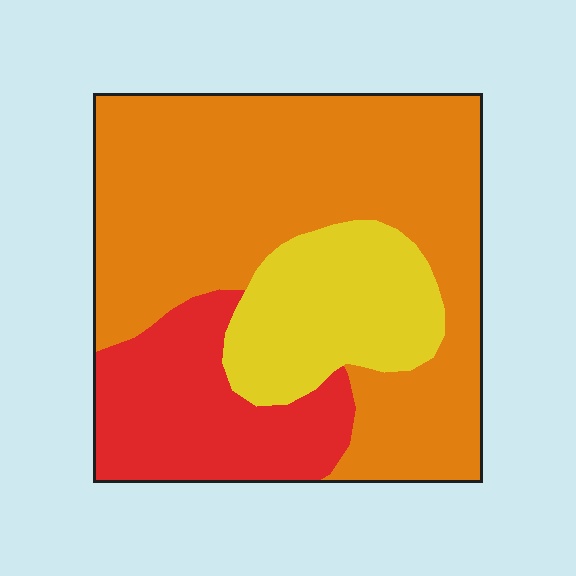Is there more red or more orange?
Orange.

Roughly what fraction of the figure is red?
Red takes up about one fifth (1/5) of the figure.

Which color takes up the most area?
Orange, at roughly 60%.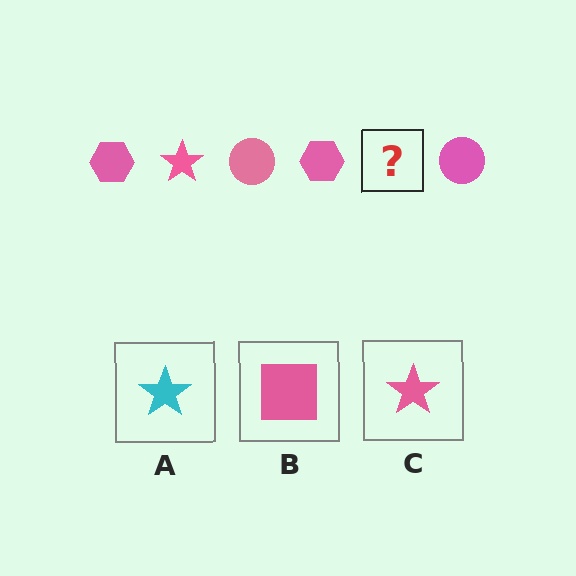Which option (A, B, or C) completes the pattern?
C.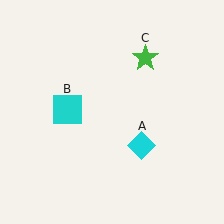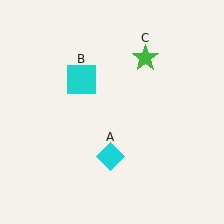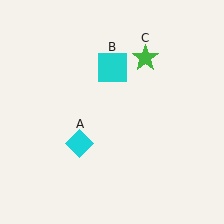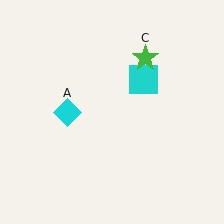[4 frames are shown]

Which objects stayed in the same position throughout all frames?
Green star (object C) remained stationary.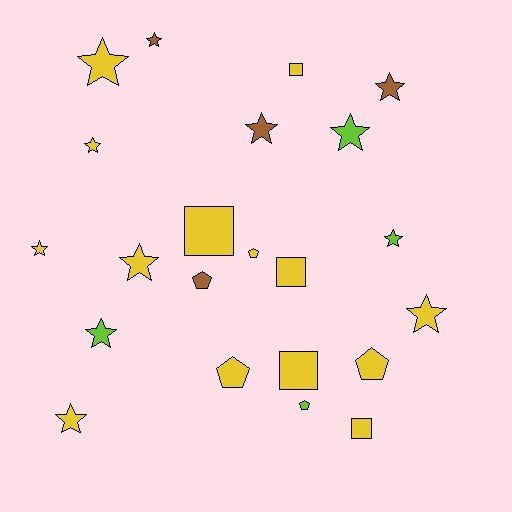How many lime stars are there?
There are 3 lime stars.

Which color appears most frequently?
Yellow, with 14 objects.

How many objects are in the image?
There are 22 objects.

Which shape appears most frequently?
Star, with 12 objects.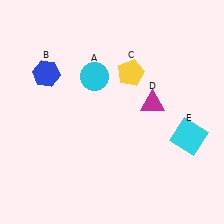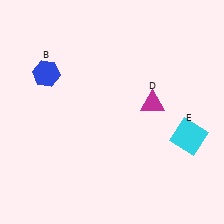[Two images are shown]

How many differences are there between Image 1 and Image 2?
There are 2 differences between the two images.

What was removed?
The cyan circle (A), the yellow pentagon (C) were removed in Image 2.